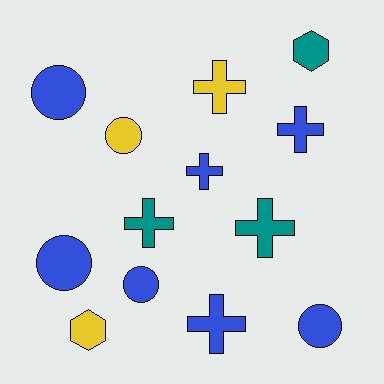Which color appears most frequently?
Blue, with 7 objects.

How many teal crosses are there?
There are 2 teal crosses.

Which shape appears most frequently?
Cross, with 6 objects.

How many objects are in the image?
There are 13 objects.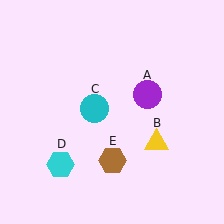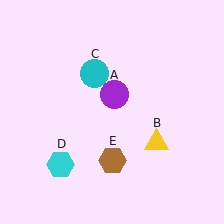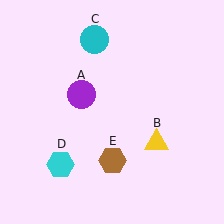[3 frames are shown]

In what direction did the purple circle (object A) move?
The purple circle (object A) moved left.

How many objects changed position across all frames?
2 objects changed position: purple circle (object A), cyan circle (object C).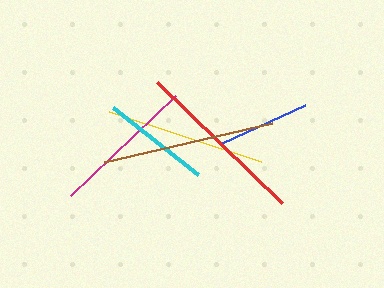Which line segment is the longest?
The red line is the longest at approximately 173 pixels.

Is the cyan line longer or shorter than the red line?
The red line is longer than the cyan line.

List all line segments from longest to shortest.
From longest to shortest: red, brown, yellow, magenta, cyan, blue.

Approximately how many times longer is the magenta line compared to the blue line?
The magenta line is approximately 1.6 times the length of the blue line.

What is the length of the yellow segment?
The yellow segment is approximately 160 pixels long.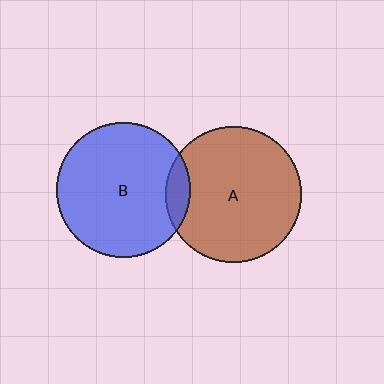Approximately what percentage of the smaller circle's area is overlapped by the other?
Approximately 10%.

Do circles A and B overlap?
Yes.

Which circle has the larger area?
Circle A (brown).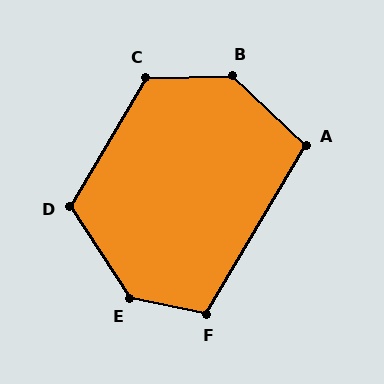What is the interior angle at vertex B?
Approximately 135 degrees (obtuse).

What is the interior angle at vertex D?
Approximately 116 degrees (obtuse).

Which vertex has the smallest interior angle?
A, at approximately 103 degrees.